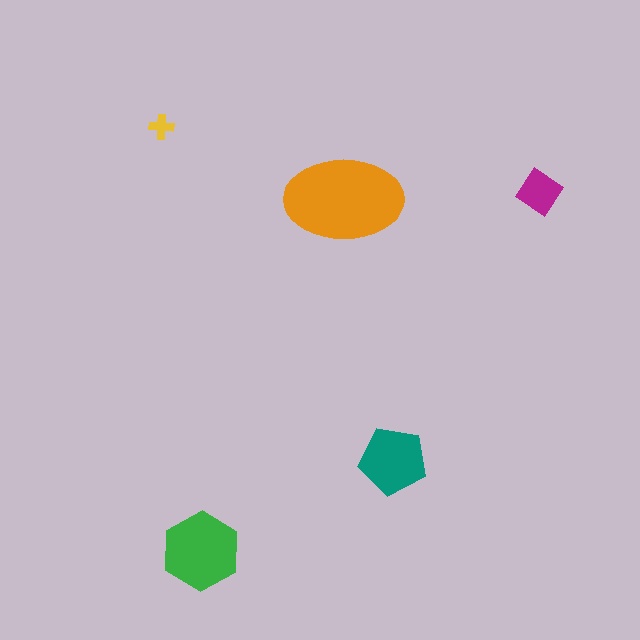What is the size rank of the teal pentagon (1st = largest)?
3rd.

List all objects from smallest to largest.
The yellow cross, the magenta diamond, the teal pentagon, the green hexagon, the orange ellipse.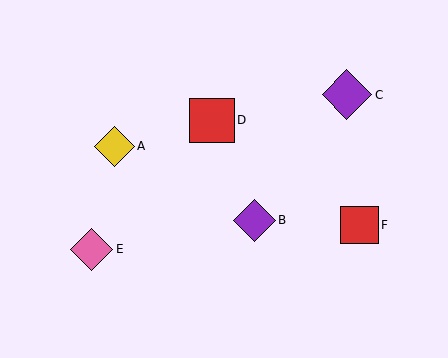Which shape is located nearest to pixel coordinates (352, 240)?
The red square (labeled F) at (360, 225) is nearest to that location.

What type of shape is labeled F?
Shape F is a red square.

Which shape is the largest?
The purple diamond (labeled C) is the largest.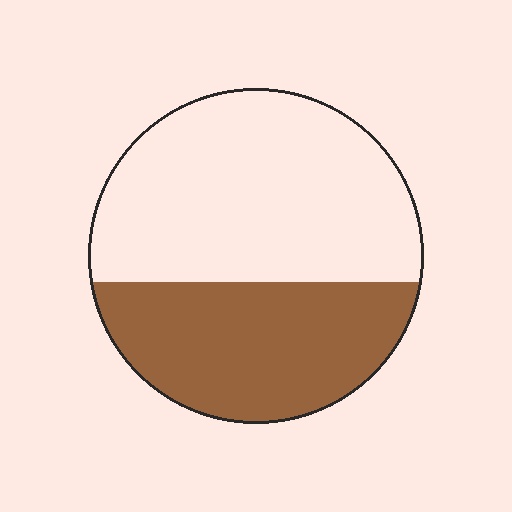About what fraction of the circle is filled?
About two fifths (2/5).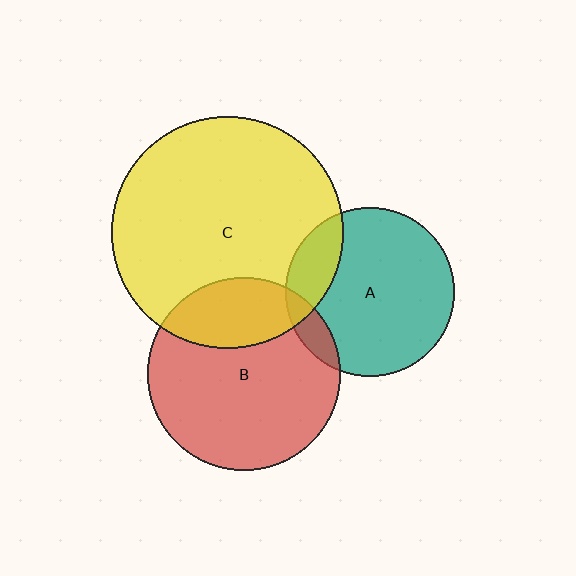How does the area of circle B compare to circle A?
Approximately 1.3 times.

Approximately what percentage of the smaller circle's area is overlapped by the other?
Approximately 10%.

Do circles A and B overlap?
Yes.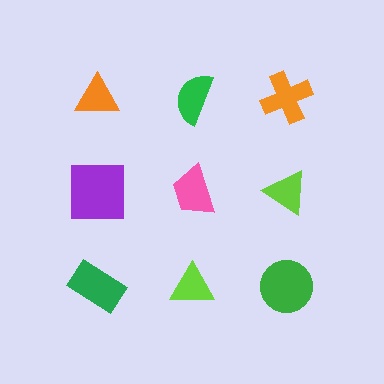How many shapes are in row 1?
3 shapes.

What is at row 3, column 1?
A green rectangle.